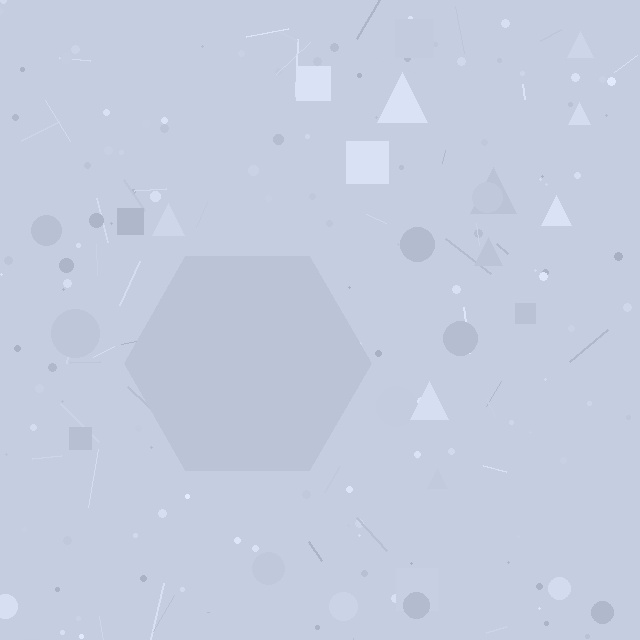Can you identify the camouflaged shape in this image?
The camouflaged shape is a hexagon.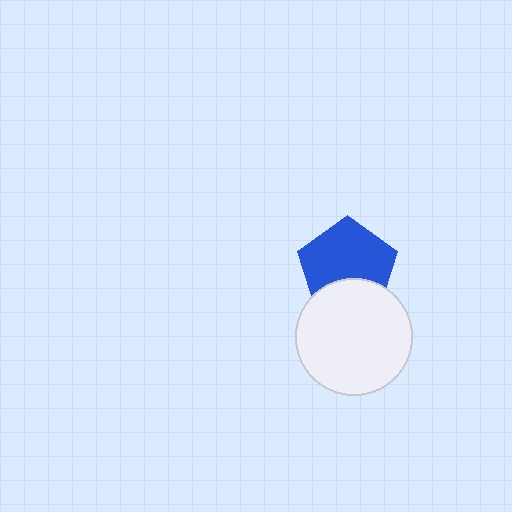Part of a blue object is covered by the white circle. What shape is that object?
It is a pentagon.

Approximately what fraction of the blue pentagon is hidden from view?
Roughly 30% of the blue pentagon is hidden behind the white circle.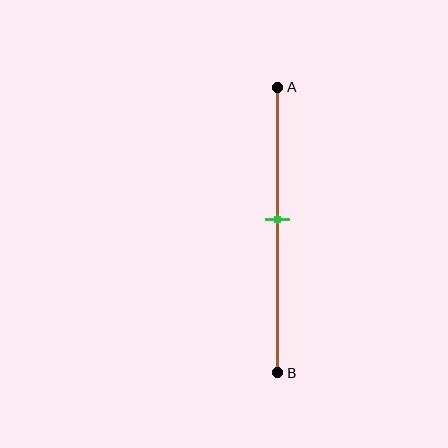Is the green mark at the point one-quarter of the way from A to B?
No, the mark is at about 45% from A, not at the 25% one-quarter point.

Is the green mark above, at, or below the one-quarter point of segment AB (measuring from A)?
The green mark is below the one-quarter point of segment AB.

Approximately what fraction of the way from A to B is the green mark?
The green mark is approximately 45% of the way from A to B.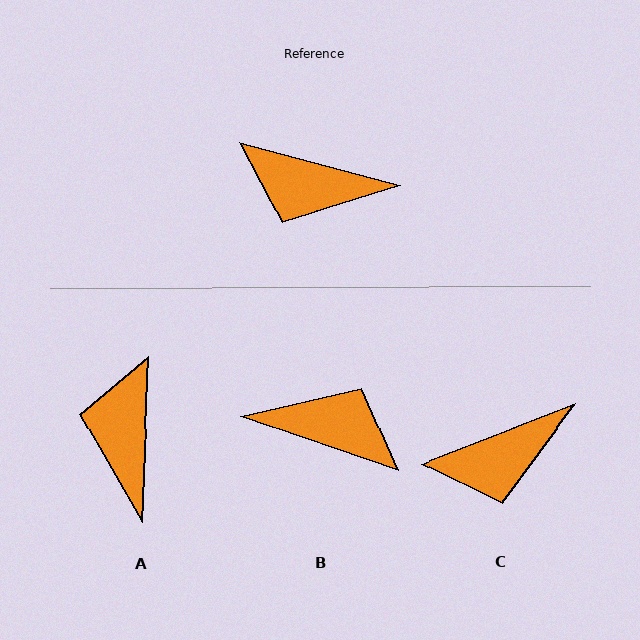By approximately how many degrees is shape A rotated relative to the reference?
Approximately 78 degrees clockwise.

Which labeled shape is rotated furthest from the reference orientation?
B, about 176 degrees away.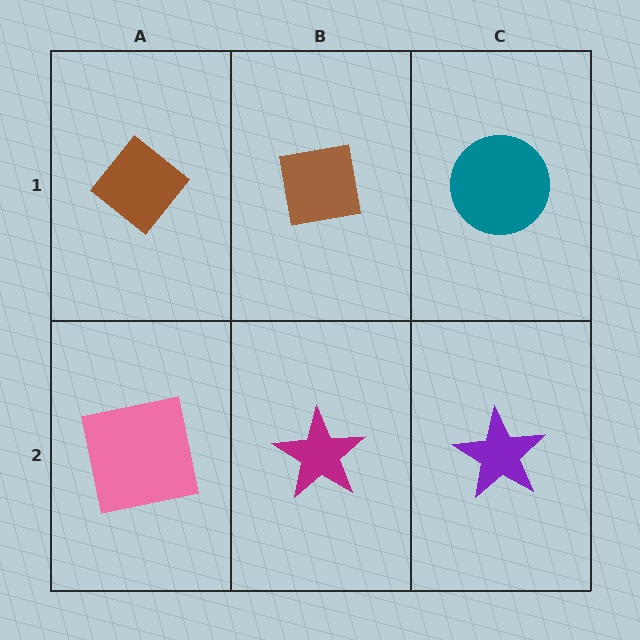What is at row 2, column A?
A pink square.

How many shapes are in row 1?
3 shapes.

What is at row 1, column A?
A brown diamond.